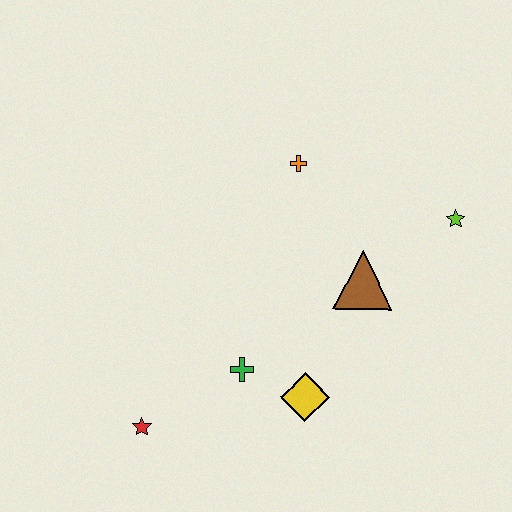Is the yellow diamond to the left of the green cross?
No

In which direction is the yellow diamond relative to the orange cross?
The yellow diamond is below the orange cross.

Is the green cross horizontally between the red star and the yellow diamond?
Yes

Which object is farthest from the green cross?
The lime star is farthest from the green cross.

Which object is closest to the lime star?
The brown triangle is closest to the lime star.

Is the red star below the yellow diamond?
Yes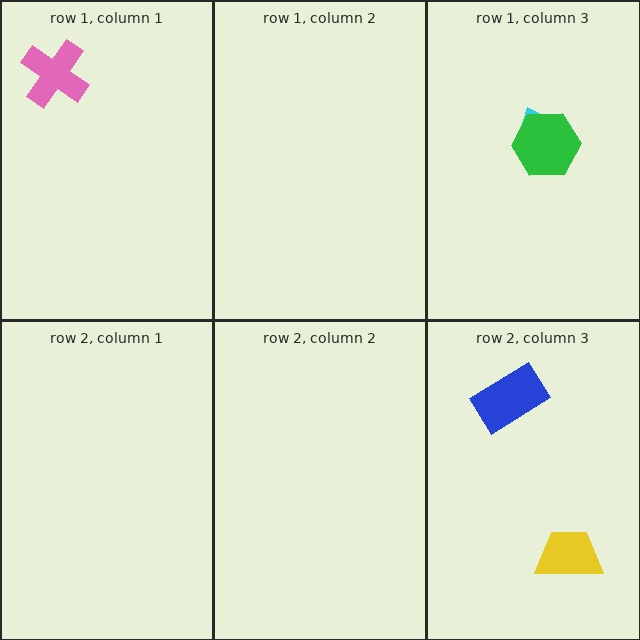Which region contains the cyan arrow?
The row 1, column 3 region.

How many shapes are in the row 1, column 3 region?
2.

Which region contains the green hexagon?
The row 1, column 3 region.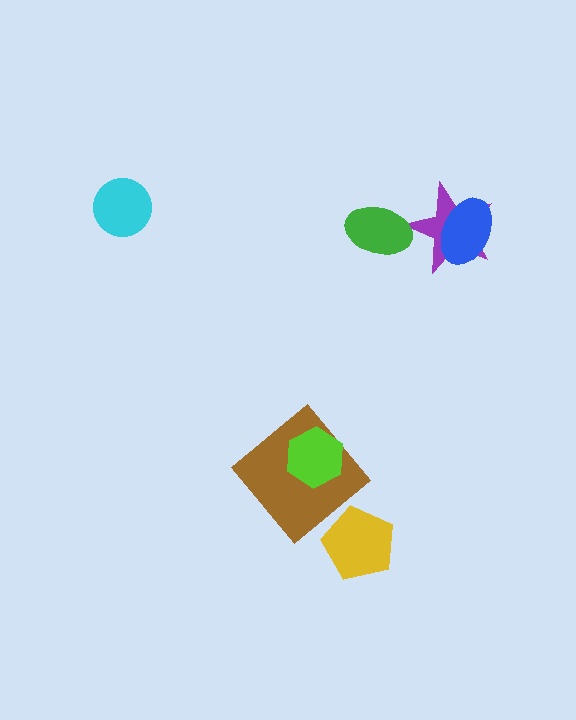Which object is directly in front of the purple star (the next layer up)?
The blue ellipse is directly in front of the purple star.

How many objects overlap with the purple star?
2 objects overlap with the purple star.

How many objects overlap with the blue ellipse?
1 object overlaps with the blue ellipse.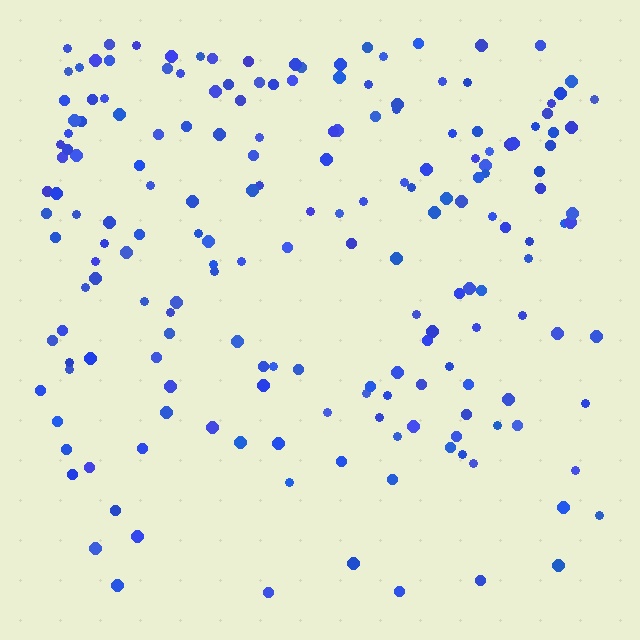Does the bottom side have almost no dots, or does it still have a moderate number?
Still a moderate number, just noticeably fewer than the top.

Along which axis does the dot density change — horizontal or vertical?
Vertical.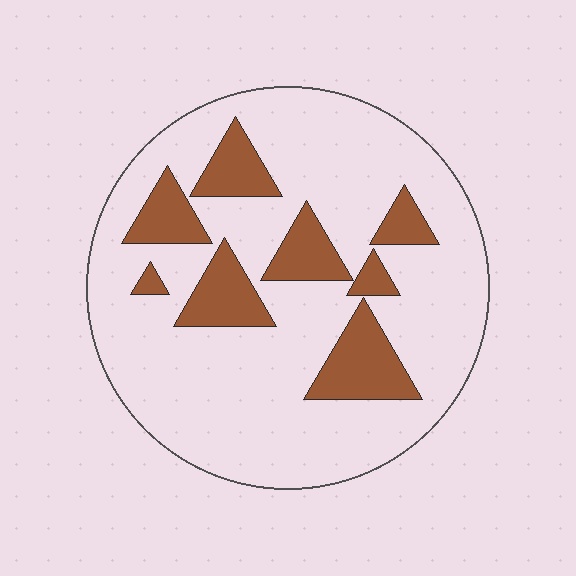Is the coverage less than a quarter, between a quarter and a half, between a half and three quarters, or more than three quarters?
Less than a quarter.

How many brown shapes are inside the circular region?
8.